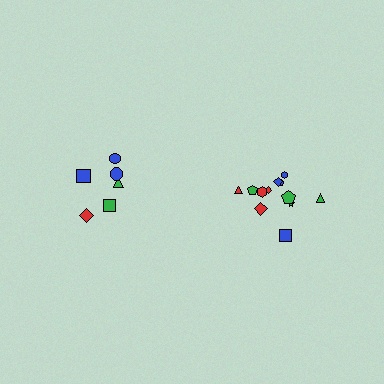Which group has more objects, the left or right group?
The right group.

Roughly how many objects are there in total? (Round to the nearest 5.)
Roughly 20 objects in total.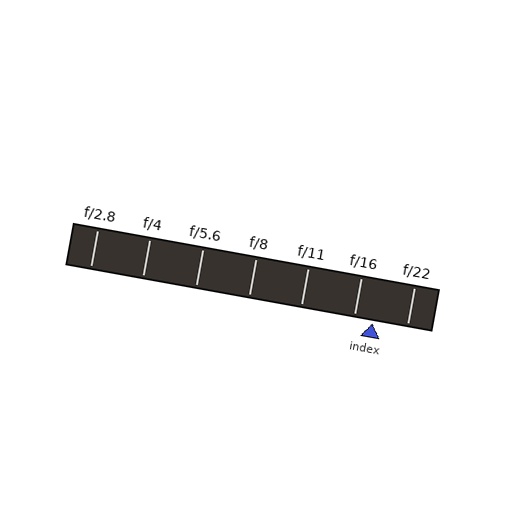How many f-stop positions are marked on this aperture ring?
There are 7 f-stop positions marked.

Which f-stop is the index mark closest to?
The index mark is closest to f/16.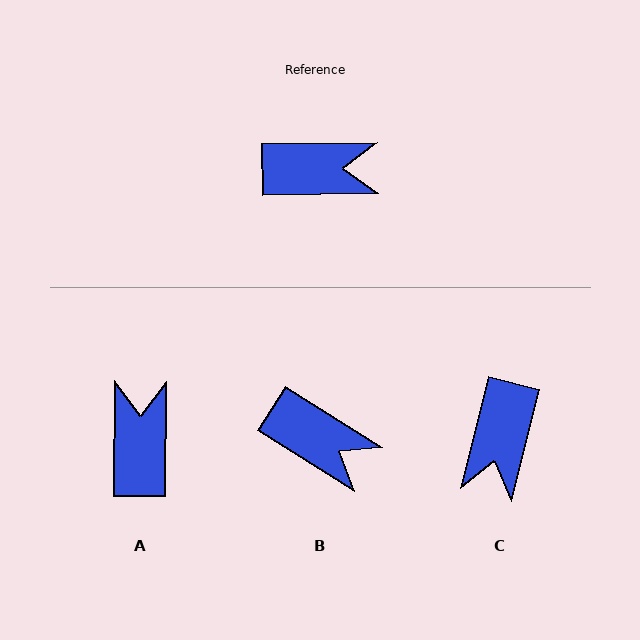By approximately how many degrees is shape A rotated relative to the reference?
Approximately 89 degrees counter-clockwise.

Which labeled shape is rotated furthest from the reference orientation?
C, about 105 degrees away.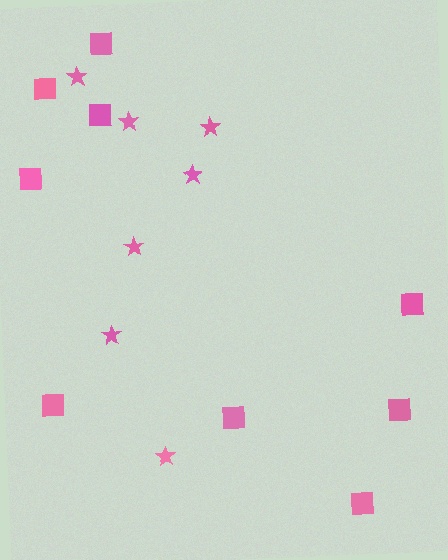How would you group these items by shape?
There are 2 groups: one group of stars (7) and one group of squares (9).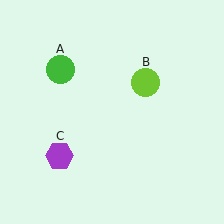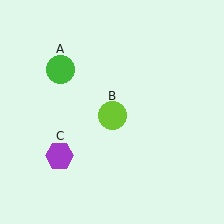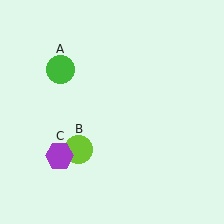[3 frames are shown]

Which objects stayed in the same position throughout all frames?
Green circle (object A) and purple hexagon (object C) remained stationary.